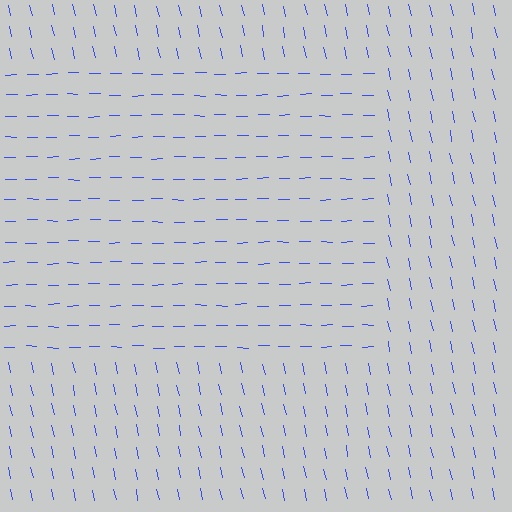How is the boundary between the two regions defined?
The boundary is defined purely by a change in line orientation (approximately 78 degrees difference). All lines are the same color and thickness.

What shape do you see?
I see a rectangle.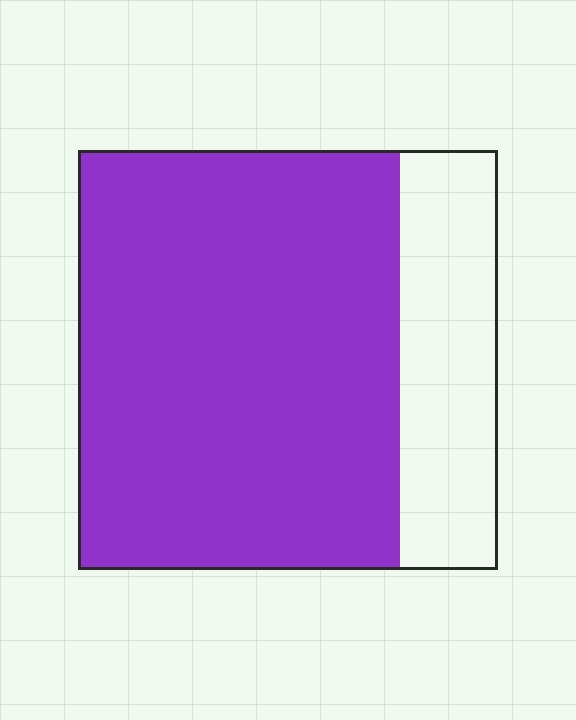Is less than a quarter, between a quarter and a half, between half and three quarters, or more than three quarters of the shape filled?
More than three quarters.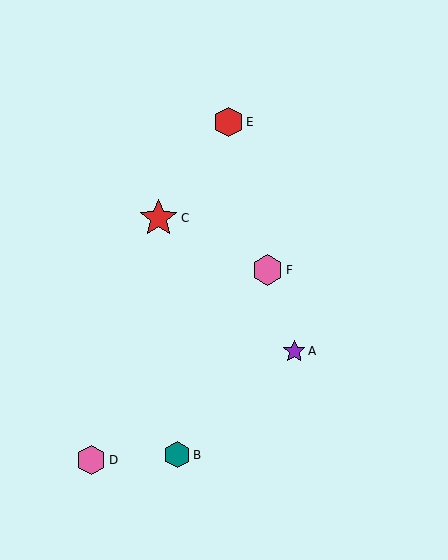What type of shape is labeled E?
Shape E is a red hexagon.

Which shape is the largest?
The red star (labeled C) is the largest.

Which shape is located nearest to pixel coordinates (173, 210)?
The red star (labeled C) at (158, 218) is nearest to that location.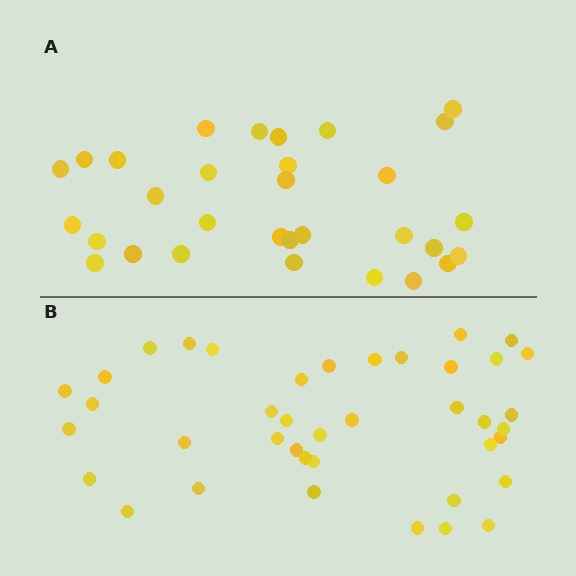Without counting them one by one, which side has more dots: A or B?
Region B (the bottom region) has more dots.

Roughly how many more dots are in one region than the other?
Region B has roughly 8 or so more dots than region A.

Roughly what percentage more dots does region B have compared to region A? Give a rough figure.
About 30% more.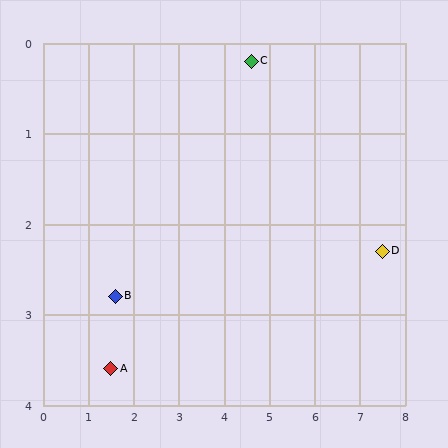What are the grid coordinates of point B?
Point B is at approximately (1.6, 2.8).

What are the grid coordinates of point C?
Point C is at approximately (4.6, 0.2).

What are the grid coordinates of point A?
Point A is at approximately (1.5, 3.6).